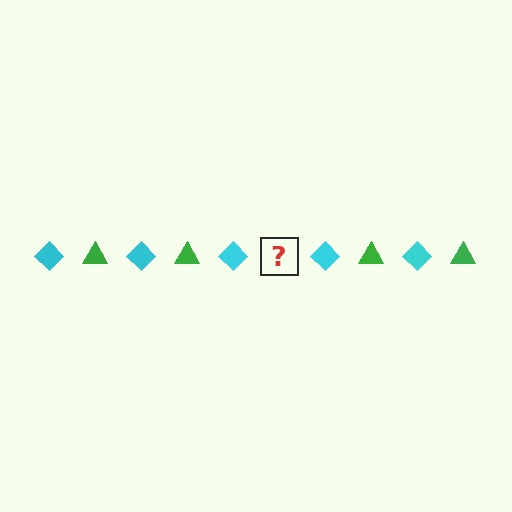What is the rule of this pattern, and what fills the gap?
The rule is that the pattern alternates between cyan diamond and green triangle. The gap should be filled with a green triangle.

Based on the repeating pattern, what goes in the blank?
The blank should be a green triangle.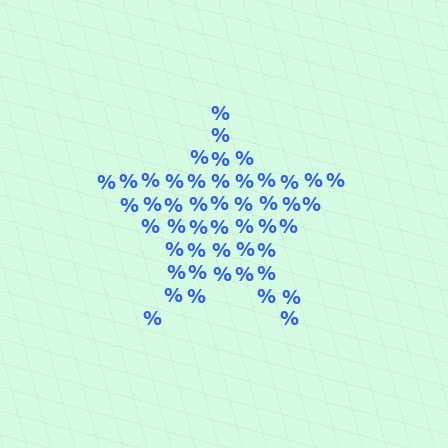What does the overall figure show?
The overall figure shows a star.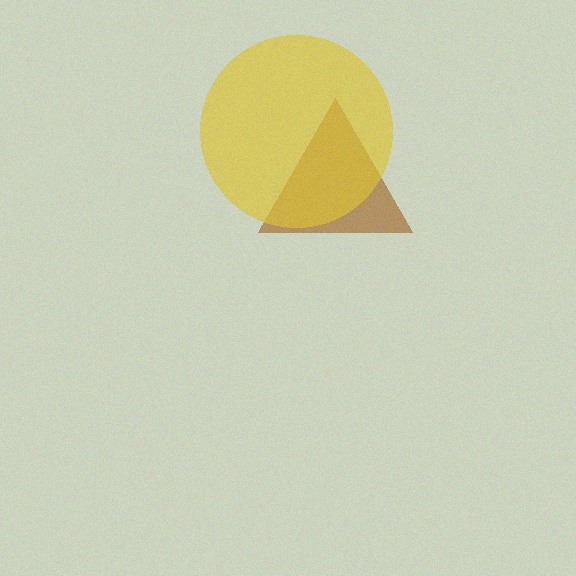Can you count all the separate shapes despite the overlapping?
Yes, there are 2 separate shapes.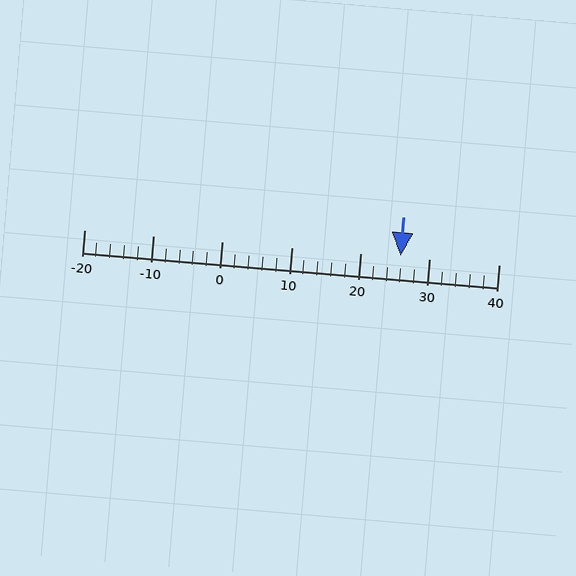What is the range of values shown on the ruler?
The ruler shows values from -20 to 40.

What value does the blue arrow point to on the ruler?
The blue arrow points to approximately 26.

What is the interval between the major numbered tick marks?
The major tick marks are spaced 10 units apart.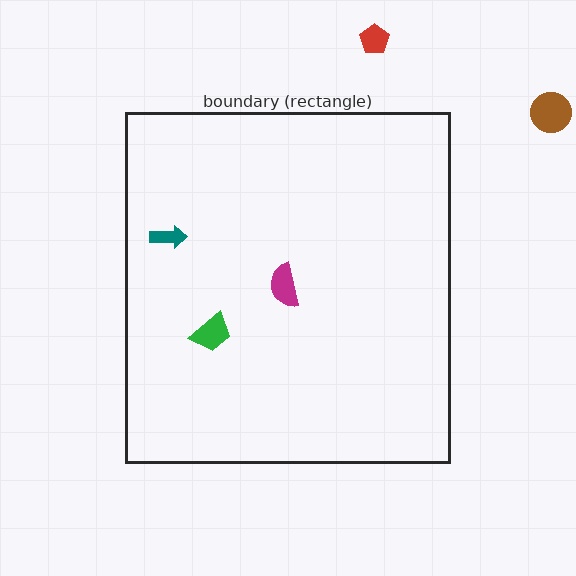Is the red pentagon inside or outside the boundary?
Outside.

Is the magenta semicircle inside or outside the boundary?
Inside.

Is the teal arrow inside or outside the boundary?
Inside.